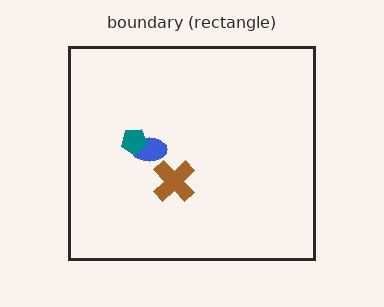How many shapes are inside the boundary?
3 inside, 0 outside.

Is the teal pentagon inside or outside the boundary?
Inside.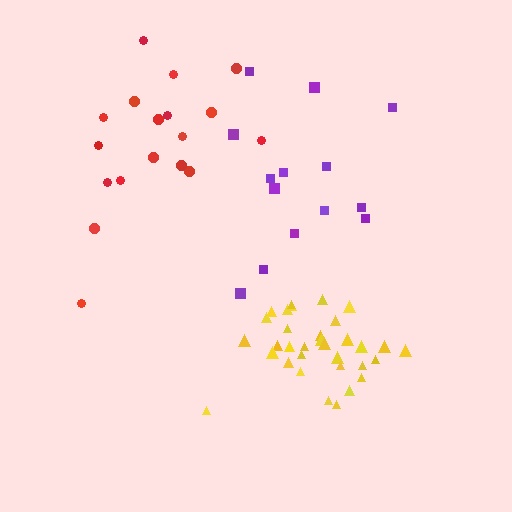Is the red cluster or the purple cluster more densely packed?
Red.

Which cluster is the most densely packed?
Yellow.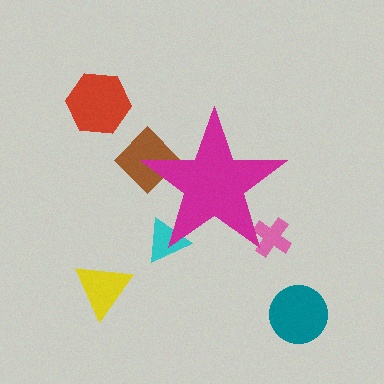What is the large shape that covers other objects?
A magenta star.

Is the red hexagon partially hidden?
No, the red hexagon is fully visible.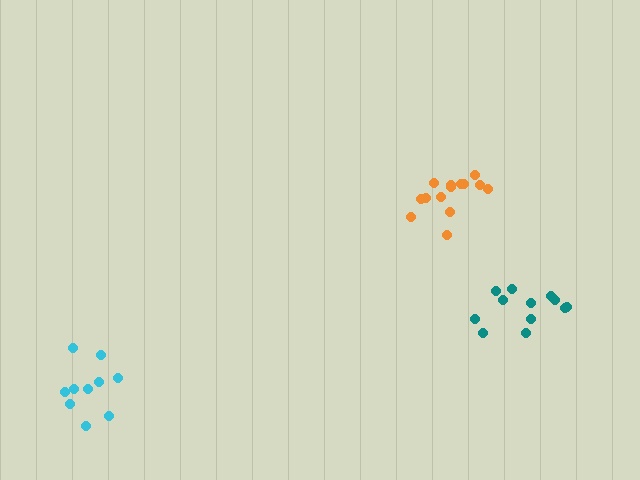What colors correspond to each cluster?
The clusters are colored: teal, orange, cyan.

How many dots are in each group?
Group 1: 12 dots, Group 2: 14 dots, Group 3: 10 dots (36 total).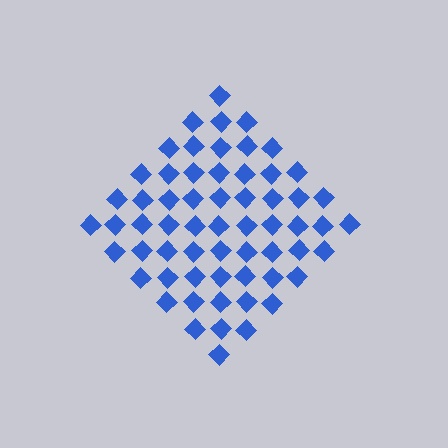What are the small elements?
The small elements are diamonds.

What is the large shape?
The large shape is a diamond.